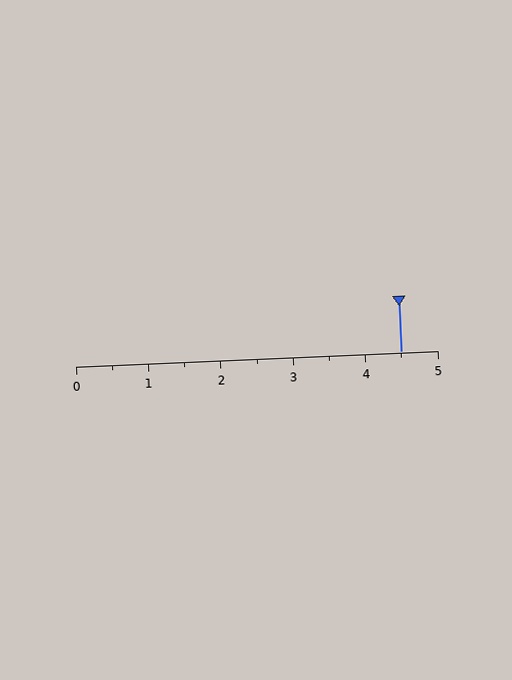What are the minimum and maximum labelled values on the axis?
The axis runs from 0 to 5.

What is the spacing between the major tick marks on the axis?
The major ticks are spaced 1 apart.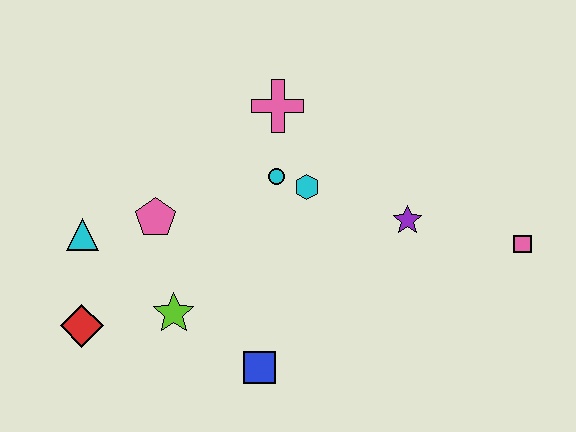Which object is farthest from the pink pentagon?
The pink square is farthest from the pink pentagon.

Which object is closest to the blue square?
The lime star is closest to the blue square.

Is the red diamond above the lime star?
No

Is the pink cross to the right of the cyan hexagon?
No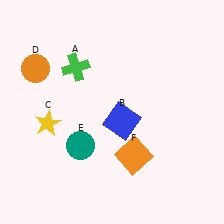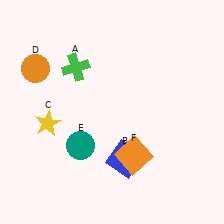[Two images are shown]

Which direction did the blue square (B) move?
The blue square (B) moved down.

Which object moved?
The blue square (B) moved down.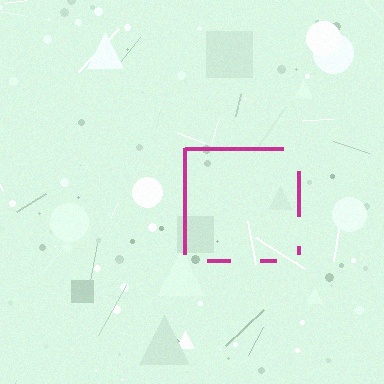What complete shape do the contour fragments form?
The contour fragments form a square.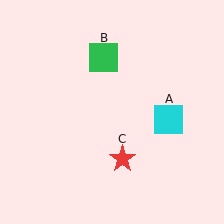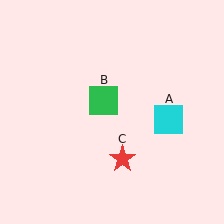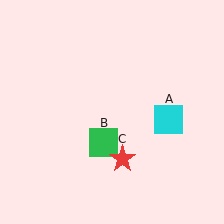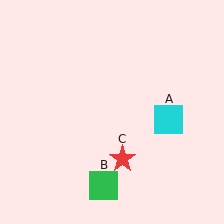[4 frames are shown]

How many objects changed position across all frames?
1 object changed position: green square (object B).